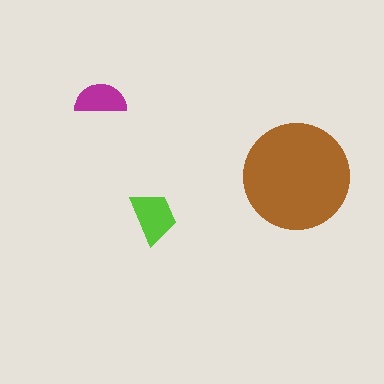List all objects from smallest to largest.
The magenta semicircle, the lime trapezoid, the brown circle.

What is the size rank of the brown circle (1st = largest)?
1st.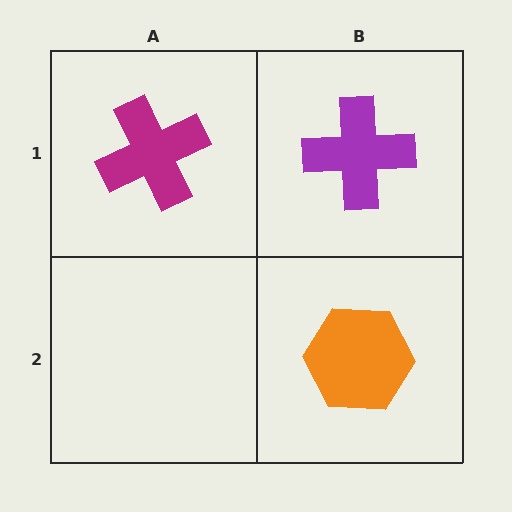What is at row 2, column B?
An orange hexagon.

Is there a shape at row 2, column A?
No, that cell is empty.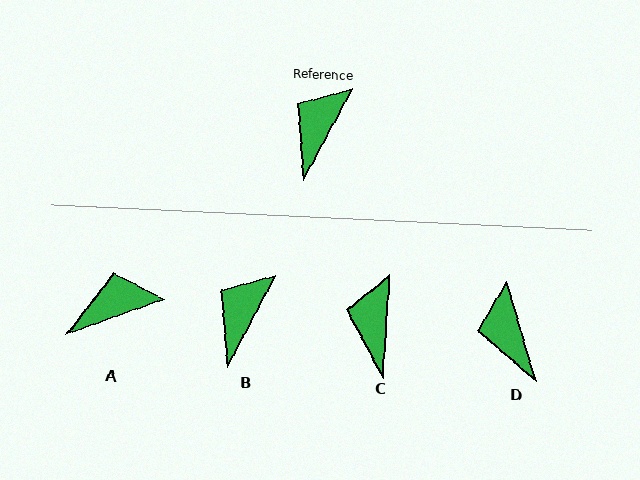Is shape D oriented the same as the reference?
No, it is off by about 44 degrees.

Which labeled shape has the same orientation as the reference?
B.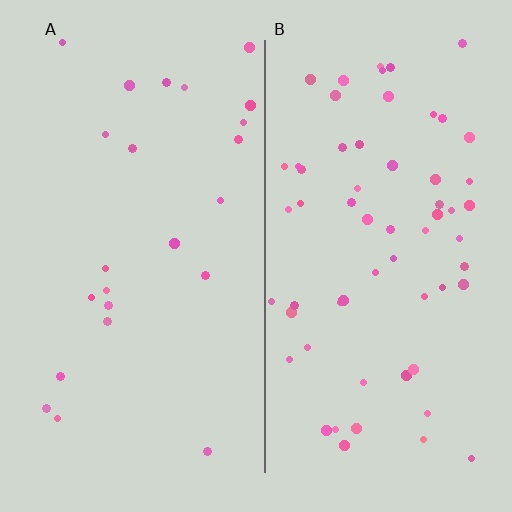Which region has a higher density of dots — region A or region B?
B (the right).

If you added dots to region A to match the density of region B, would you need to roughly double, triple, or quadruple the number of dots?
Approximately triple.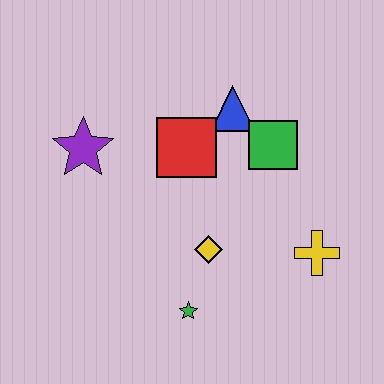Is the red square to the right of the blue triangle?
No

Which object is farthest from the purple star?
The yellow cross is farthest from the purple star.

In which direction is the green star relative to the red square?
The green star is below the red square.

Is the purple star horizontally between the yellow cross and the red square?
No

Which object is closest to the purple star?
The red square is closest to the purple star.